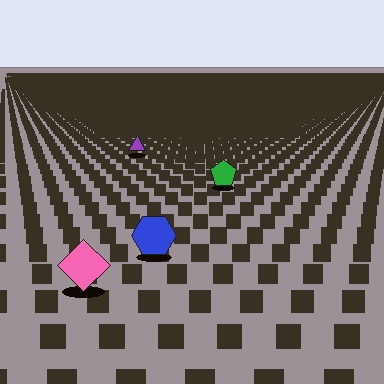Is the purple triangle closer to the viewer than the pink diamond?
No. The pink diamond is closer — you can tell from the texture gradient: the ground texture is coarser near it.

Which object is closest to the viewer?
The pink diamond is closest. The texture marks near it are larger and more spread out.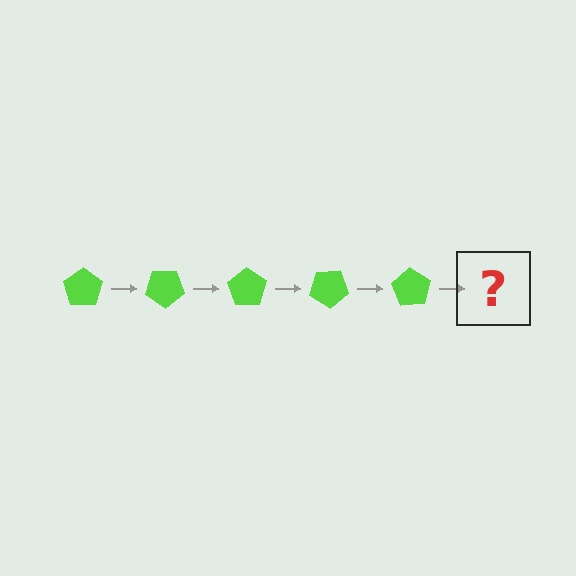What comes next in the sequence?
The next element should be a lime pentagon rotated 175 degrees.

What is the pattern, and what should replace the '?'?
The pattern is that the pentagon rotates 35 degrees each step. The '?' should be a lime pentagon rotated 175 degrees.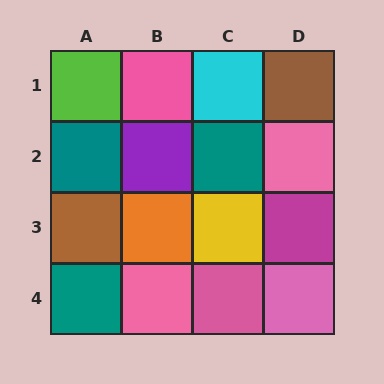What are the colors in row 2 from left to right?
Teal, purple, teal, pink.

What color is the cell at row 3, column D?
Magenta.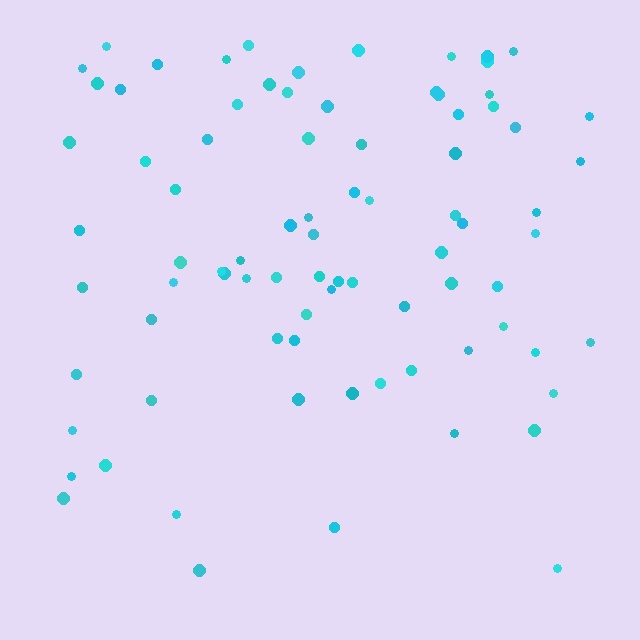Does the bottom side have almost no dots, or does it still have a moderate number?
Still a moderate number, just noticeably fewer than the top.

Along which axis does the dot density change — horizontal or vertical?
Vertical.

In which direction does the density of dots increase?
From bottom to top, with the top side densest.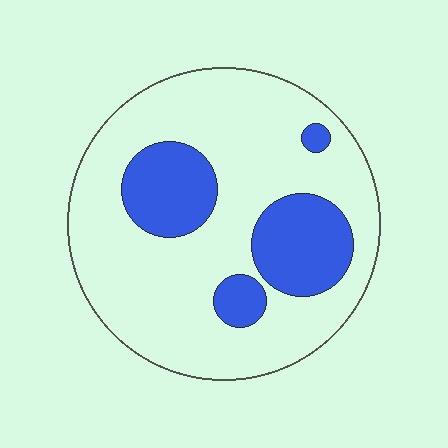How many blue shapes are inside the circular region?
4.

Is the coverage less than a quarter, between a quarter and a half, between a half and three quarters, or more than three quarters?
Less than a quarter.